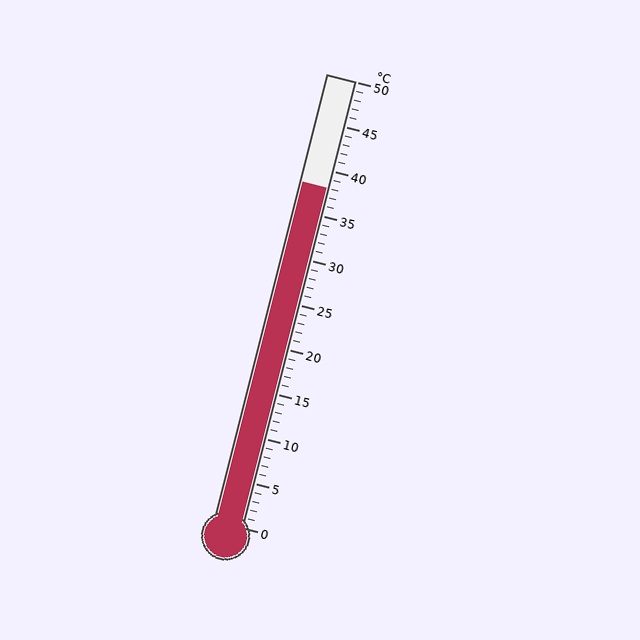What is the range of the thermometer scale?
The thermometer scale ranges from 0°C to 50°C.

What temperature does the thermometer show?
The thermometer shows approximately 38°C.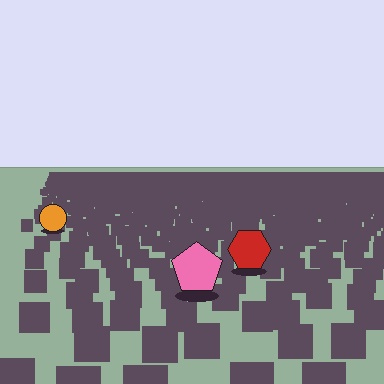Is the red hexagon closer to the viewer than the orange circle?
Yes. The red hexagon is closer — you can tell from the texture gradient: the ground texture is coarser near it.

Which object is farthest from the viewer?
The orange circle is farthest from the viewer. It appears smaller and the ground texture around it is denser.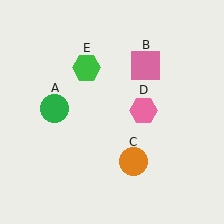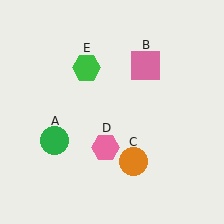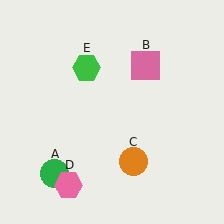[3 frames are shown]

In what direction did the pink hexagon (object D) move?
The pink hexagon (object D) moved down and to the left.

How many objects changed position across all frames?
2 objects changed position: green circle (object A), pink hexagon (object D).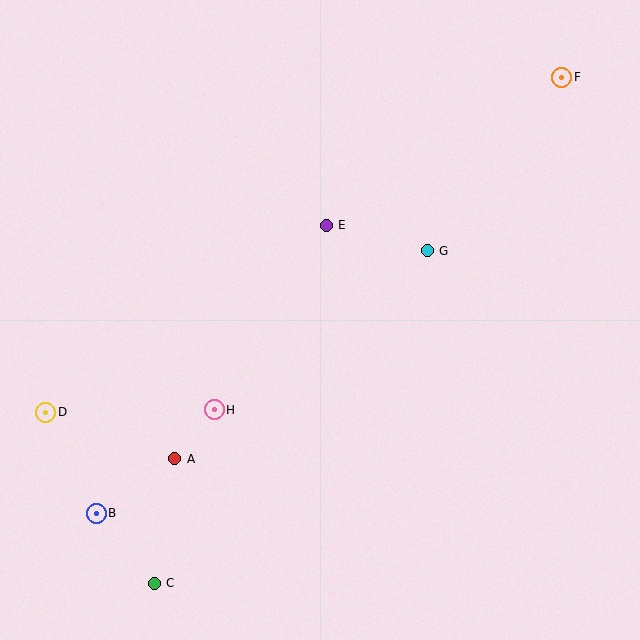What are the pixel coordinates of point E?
Point E is at (326, 225).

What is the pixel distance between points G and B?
The distance between G and B is 422 pixels.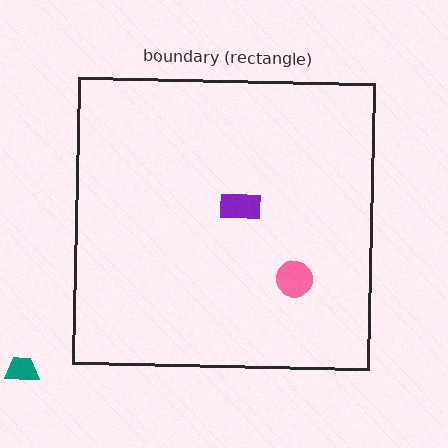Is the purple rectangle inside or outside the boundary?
Inside.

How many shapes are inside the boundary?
2 inside, 1 outside.